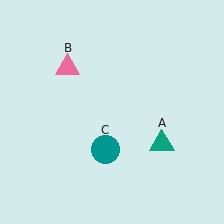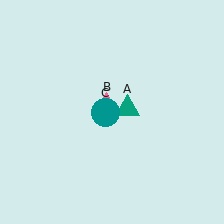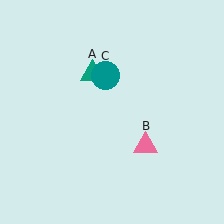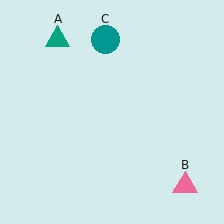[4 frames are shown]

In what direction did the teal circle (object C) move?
The teal circle (object C) moved up.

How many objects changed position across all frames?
3 objects changed position: teal triangle (object A), pink triangle (object B), teal circle (object C).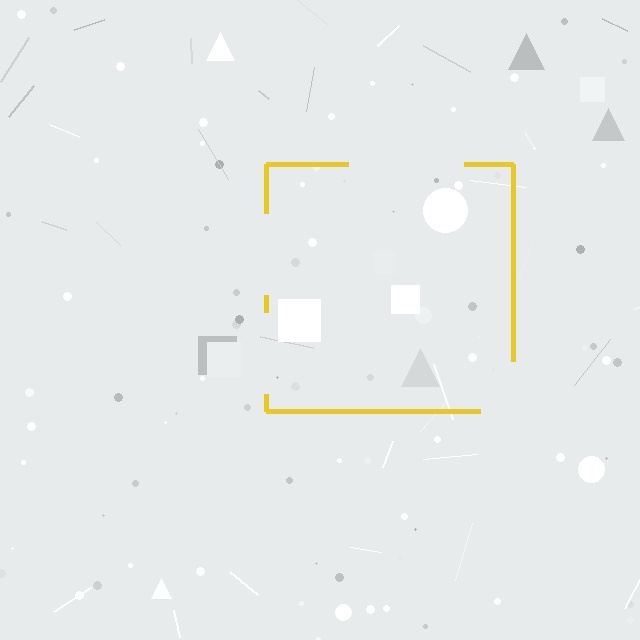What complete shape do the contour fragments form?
The contour fragments form a square.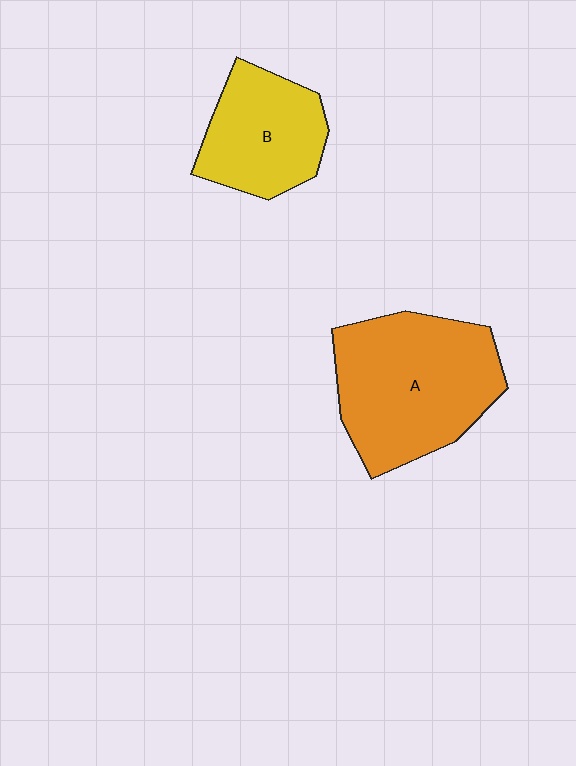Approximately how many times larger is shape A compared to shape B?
Approximately 1.6 times.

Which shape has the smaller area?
Shape B (yellow).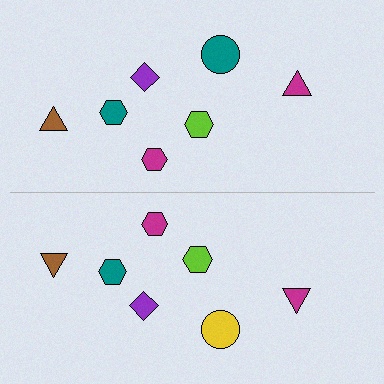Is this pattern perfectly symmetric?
No, the pattern is not perfectly symmetric. The yellow circle on the bottom side breaks the symmetry — its mirror counterpart is teal.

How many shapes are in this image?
There are 14 shapes in this image.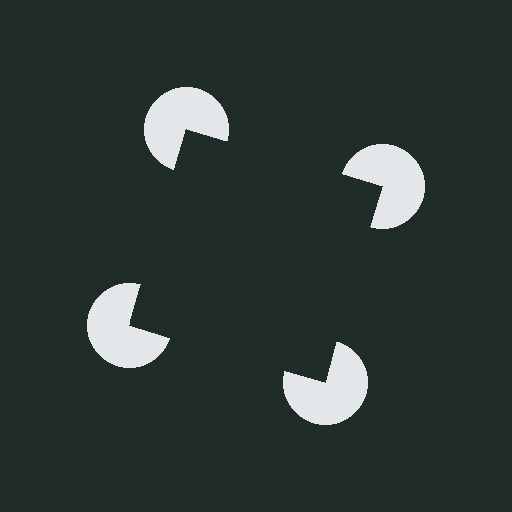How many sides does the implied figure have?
4 sides.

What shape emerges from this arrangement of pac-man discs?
An illusory square — its edges are inferred from the aligned wedge cuts in the pac-man discs, not physically drawn.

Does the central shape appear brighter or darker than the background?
It typically appears slightly darker than the background, even though no actual brightness change is drawn.